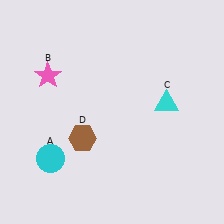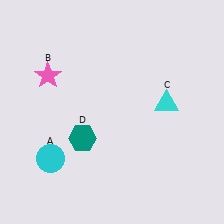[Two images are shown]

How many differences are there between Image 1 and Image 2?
There is 1 difference between the two images.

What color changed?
The hexagon (D) changed from brown in Image 1 to teal in Image 2.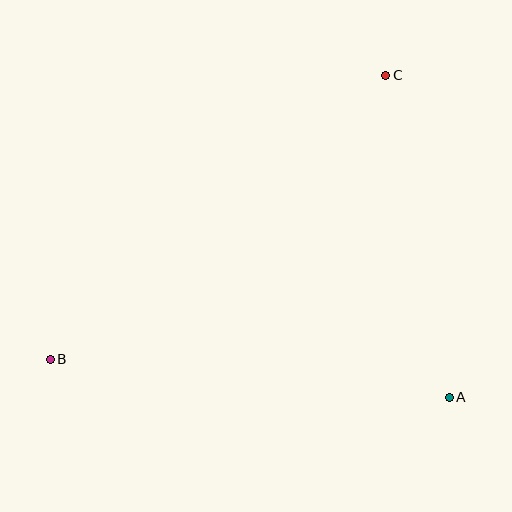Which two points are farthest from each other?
Points B and C are farthest from each other.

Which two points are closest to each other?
Points A and C are closest to each other.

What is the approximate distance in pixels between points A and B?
The distance between A and B is approximately 400 pixels.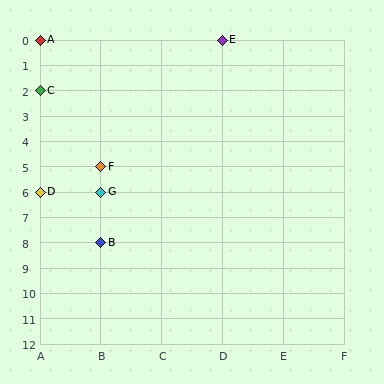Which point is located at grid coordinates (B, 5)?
Point F is at (B, 5).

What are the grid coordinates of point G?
Point G is at grid coordinates (B, 6).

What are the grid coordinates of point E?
Point E is at grid coordinates (D, 0).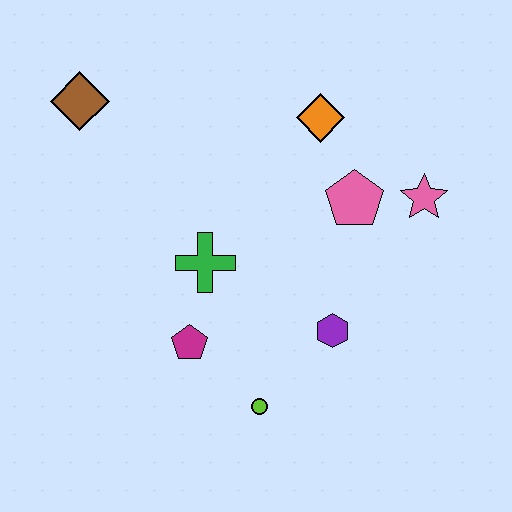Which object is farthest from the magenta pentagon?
The pink star is farthest from the magenta pentagon.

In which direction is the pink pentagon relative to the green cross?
The pink pentagon is to the right of the green cross.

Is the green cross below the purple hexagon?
No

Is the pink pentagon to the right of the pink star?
No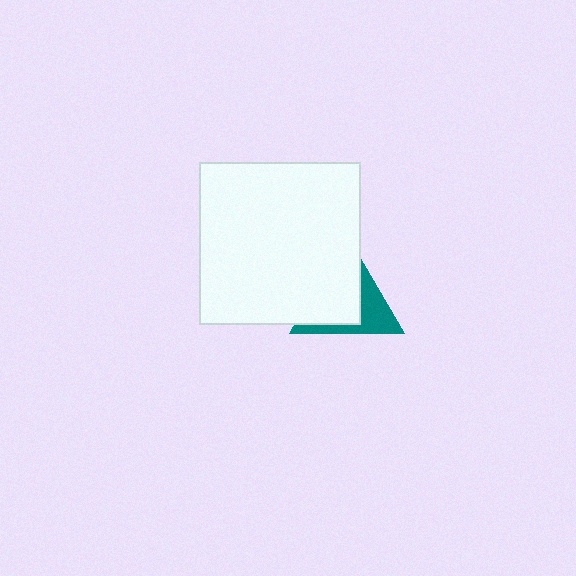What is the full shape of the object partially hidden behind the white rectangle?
The partially hidden object is a teal triangle.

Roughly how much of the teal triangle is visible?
A small part of it is visible (roughly 38%).